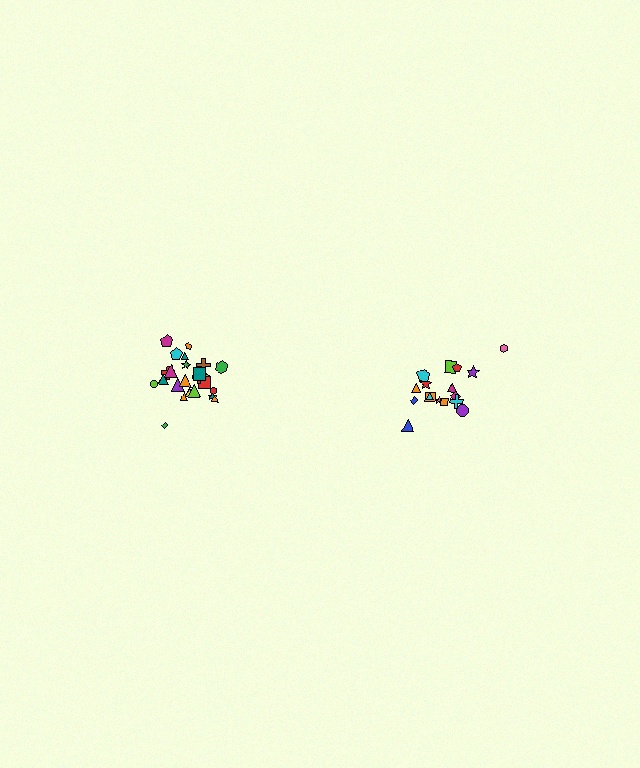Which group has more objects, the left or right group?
The left group.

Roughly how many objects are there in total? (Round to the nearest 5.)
Roughly 45 objects in total.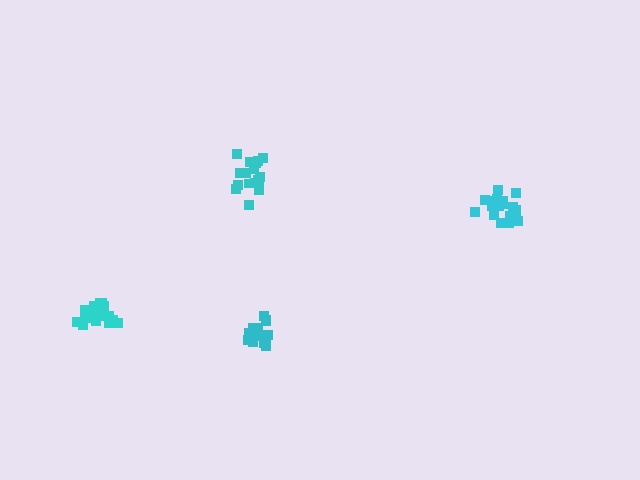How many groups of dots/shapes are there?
There are 4 groups.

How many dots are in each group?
Group 1: 20 dots, Group 2: 16 dots, Group 3: 18 dots, Group 4: 19 dots (73 total).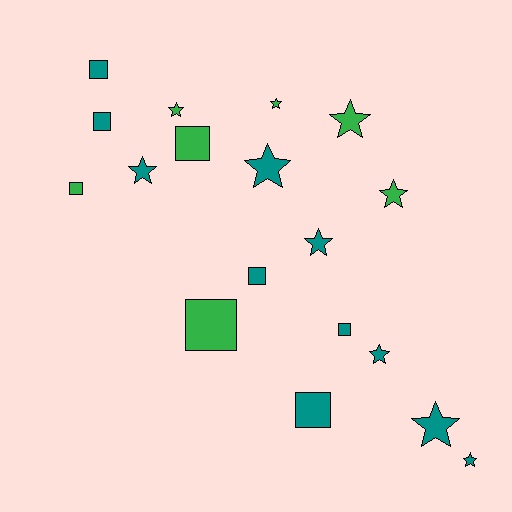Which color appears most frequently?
Teal, with 11 objects.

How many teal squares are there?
There are 5 teal squares.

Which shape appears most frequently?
Star, with 10 objects.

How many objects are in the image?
There are 18 objects.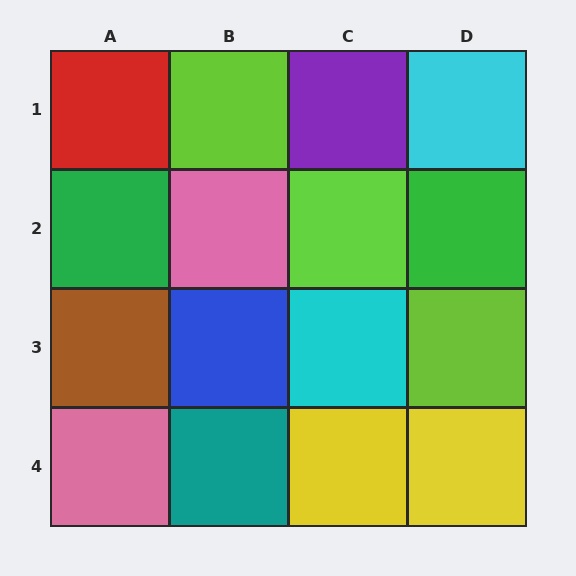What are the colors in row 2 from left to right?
Green, pink, lime, green.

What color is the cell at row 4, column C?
Yellow.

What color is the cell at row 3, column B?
Blue.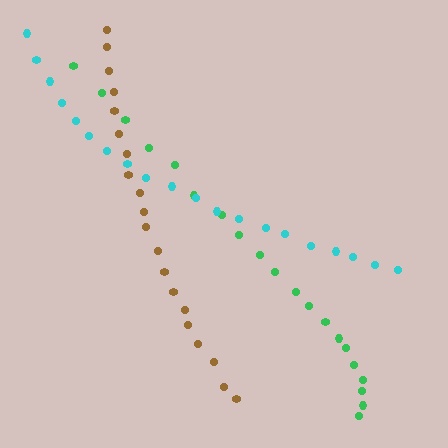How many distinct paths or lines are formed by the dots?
There are 3 distinct paths.